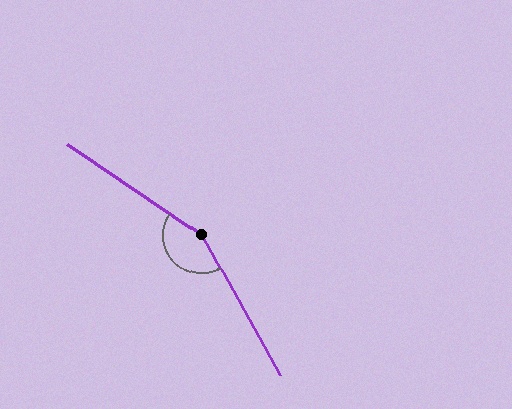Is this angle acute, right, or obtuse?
It is obtuse.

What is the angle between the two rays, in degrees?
Approximately 153 degrees.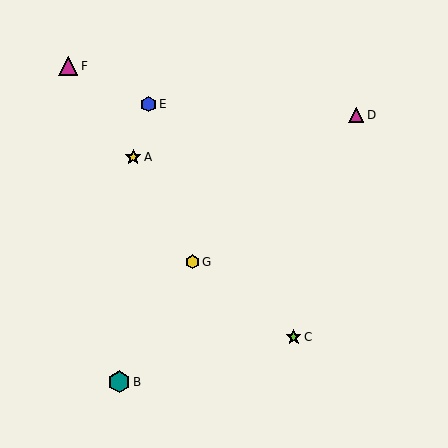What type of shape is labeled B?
Shape B is a teal hexagon.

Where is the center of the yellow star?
The center of the yellow star is at (133, 157).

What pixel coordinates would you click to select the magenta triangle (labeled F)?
Click at (68, 66) to select the magenta triangle F.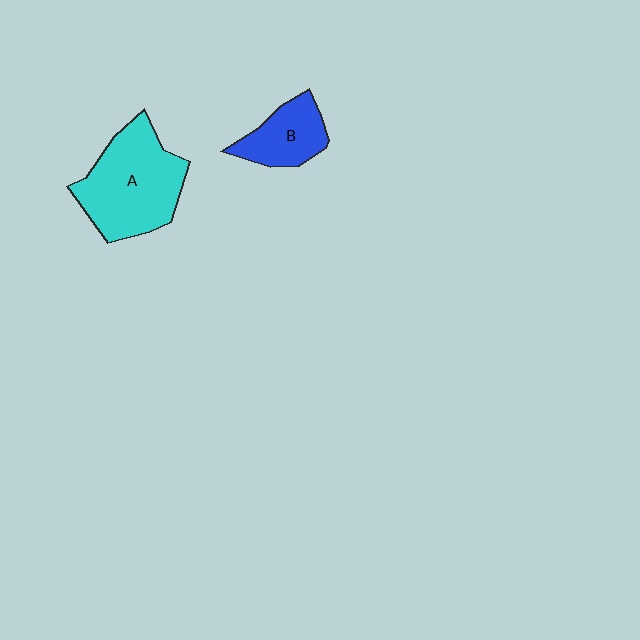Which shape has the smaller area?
Shape B (blue).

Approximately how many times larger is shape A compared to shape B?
Approximately 2.0 times.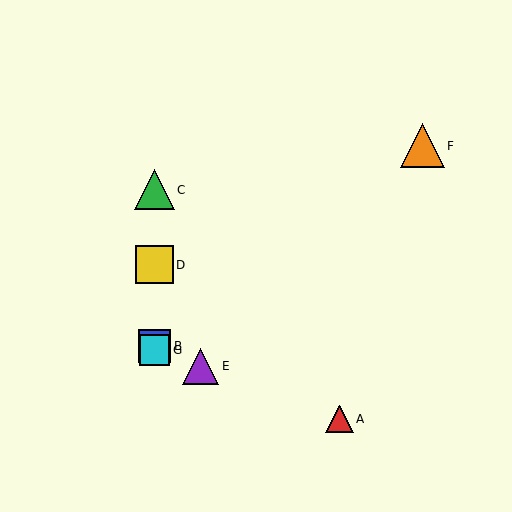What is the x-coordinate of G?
Object G is at x≈154.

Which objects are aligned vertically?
Objects B, C, D, G are aligned vertically.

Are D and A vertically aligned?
No, D is at x≈154 and A is at x≈340.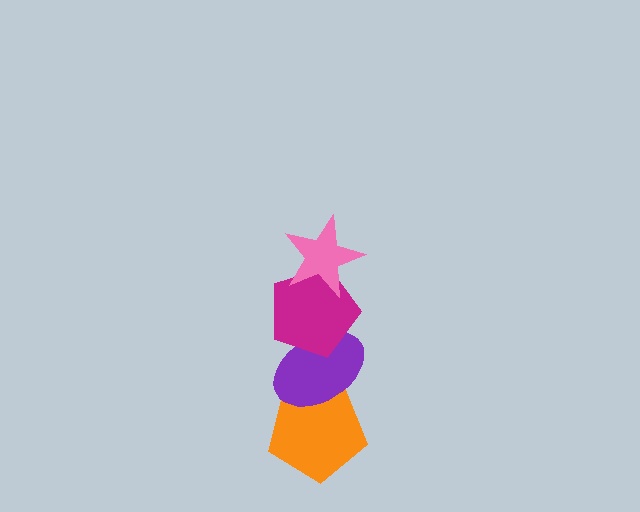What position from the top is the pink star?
The pink star is 1st from the top.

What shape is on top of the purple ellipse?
The magenta pentagon is on top of the purple ellipse.